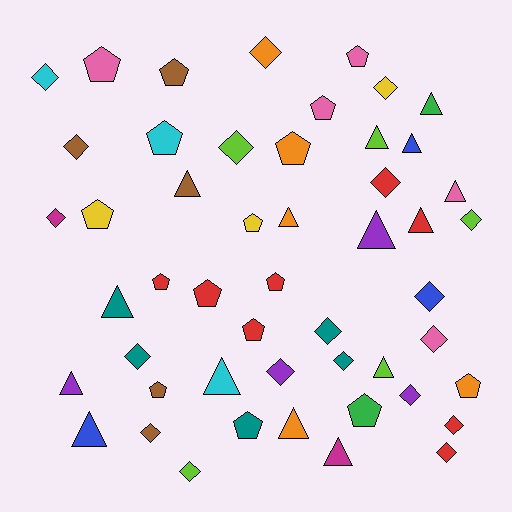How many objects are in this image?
There are 50 objects.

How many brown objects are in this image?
There are 5 brown objects.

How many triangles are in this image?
There are 15 triangles.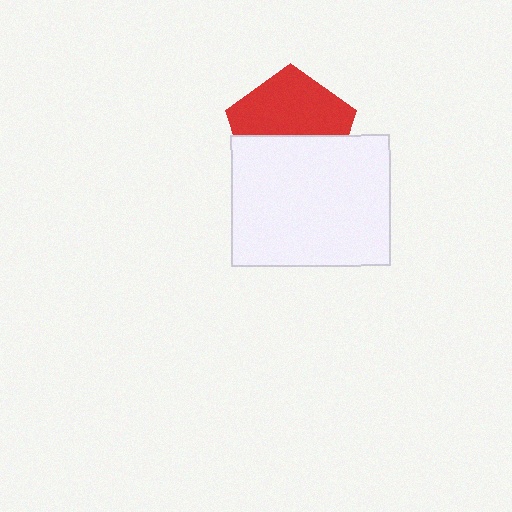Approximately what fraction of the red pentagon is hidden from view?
Roughly 45% of the red pentagon is hidden behind the white rectangle.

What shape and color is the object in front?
The object in front is a white rectangle.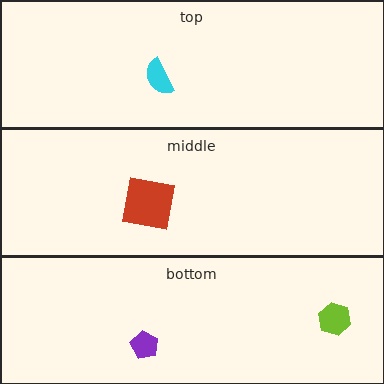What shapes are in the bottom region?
The purple pentagon, the lime hexagon.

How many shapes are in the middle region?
1.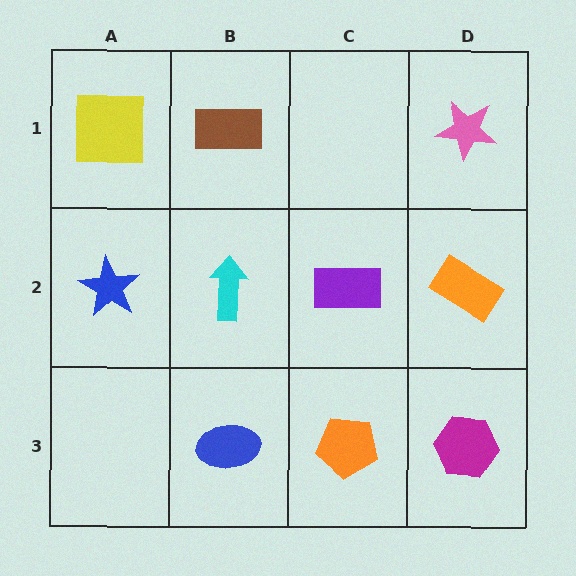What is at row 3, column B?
A blue ellipse.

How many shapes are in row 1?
3 shapes.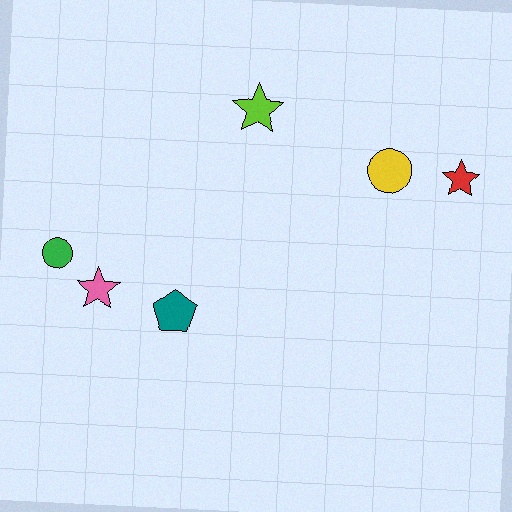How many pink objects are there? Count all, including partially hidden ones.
There is 1 pink object.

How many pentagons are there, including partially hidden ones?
There is 1 pentagon.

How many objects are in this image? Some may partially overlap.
There are 6 objects.